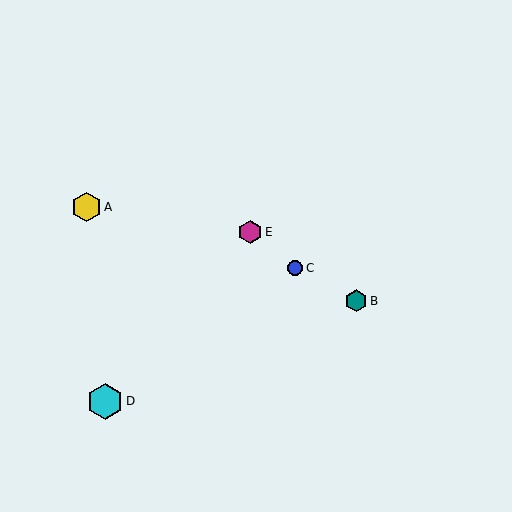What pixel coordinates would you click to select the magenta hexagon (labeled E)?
Click at (250, 232) to select the magenta hexagon E.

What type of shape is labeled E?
Shape E is a magenta hexagon.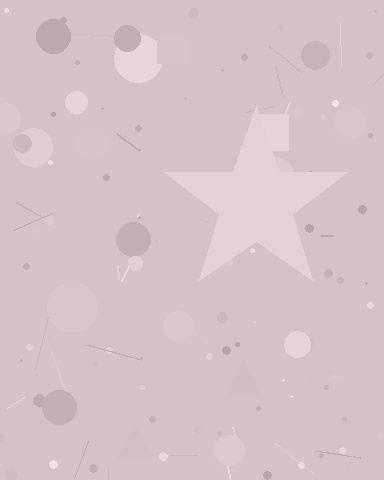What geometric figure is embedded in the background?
A star is embedded in the background.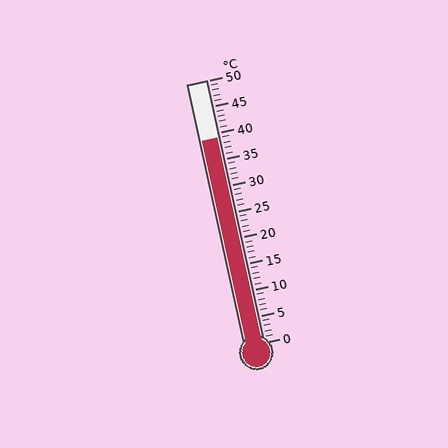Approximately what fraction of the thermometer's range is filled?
The thermometer is filled to approximately 80% of its range.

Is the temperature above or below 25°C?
The temperature is above 25°C.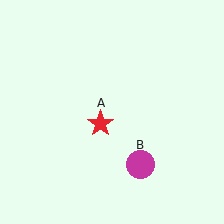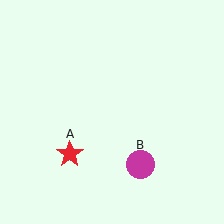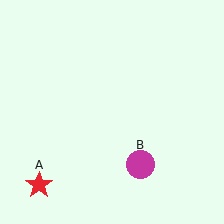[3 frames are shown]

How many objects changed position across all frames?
1 object changed position: red star (object A).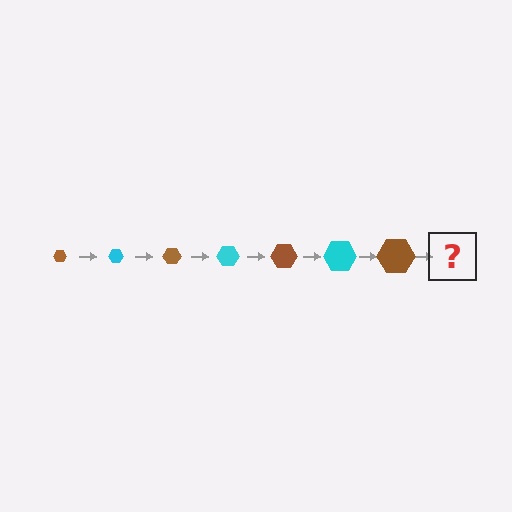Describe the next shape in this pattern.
It should be a cyan hexagon, larger than the previous one.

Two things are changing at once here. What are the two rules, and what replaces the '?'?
The two rules are that the hexagon grows larger each step and the color cycles through brown and cyan. The '?' should be a cyan hexagon, larger than the previous one.